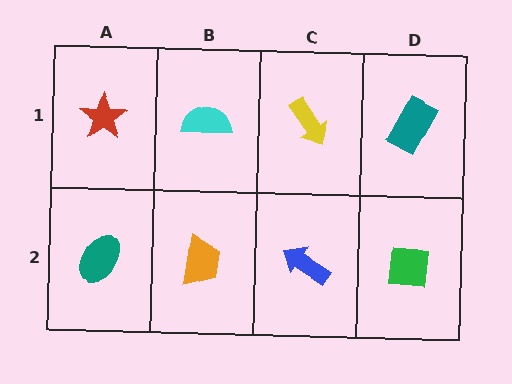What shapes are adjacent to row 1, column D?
A green square (row 2, column D), a yellow arrow (row 1, column C).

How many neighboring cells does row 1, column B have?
3.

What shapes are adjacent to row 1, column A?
A teal ellipse (row 2, column A), a cyan semicircle (row 1, column B).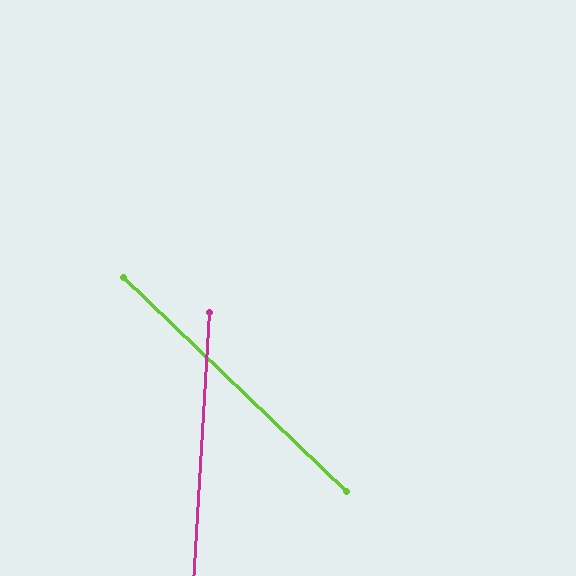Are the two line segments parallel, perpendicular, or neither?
Neither parallel nor perpendicular — they differ by about 49°.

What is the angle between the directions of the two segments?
Approximately 49 degrees.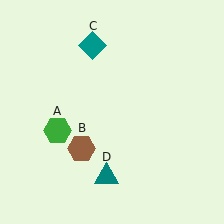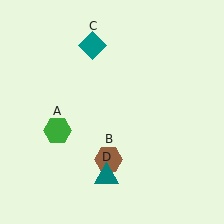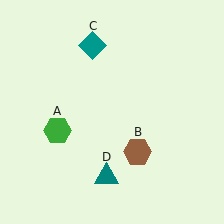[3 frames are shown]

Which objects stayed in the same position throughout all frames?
Green hexagon (object A) and teal diamond (object C) and teal triangle (object D) remained stationary.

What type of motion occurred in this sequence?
The brown hexagon (object B) rotated counterclockwise around the center of the scene.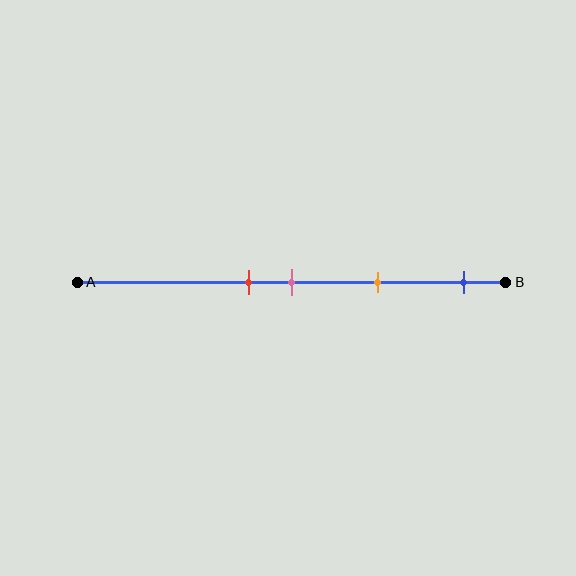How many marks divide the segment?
There are 4 marks dividing the segment.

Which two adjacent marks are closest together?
The red and pink marks are the closest adjacent pair.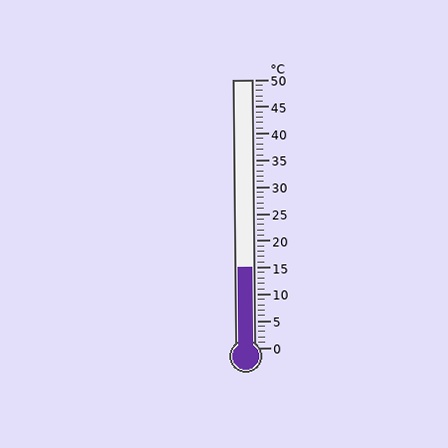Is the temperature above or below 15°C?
The temperature is at 15°C.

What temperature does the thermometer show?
The thermometer shows approximately 15°C.